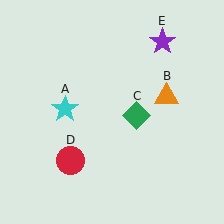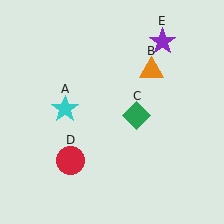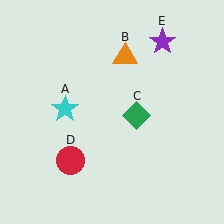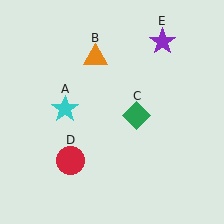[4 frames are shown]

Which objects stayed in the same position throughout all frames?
Cyan star (object A) and green diamond (object C) and red circle (object D) and purple star (object E) remained stationary.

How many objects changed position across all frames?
1 object changed position: orange triangle (object B).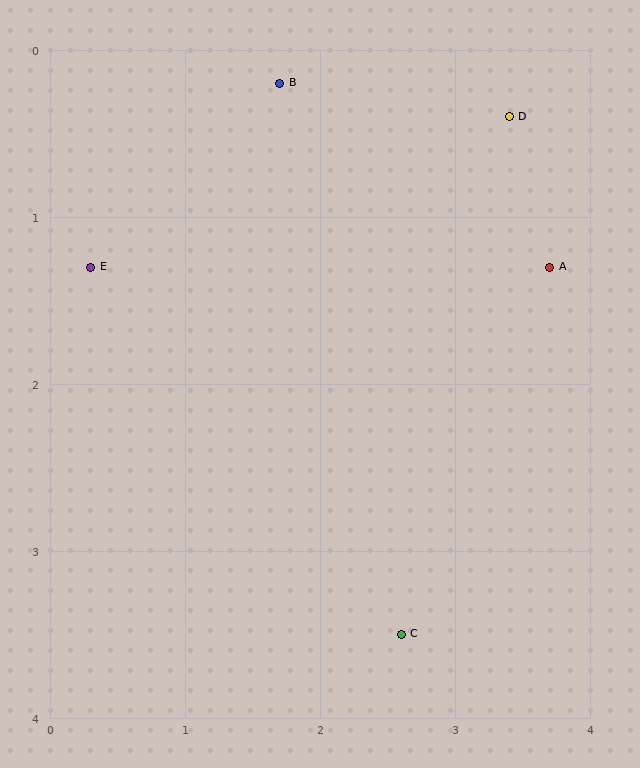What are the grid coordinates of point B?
Point B is at approximately (1.7, 0.2).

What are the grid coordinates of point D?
Point D is at approximately (3.4, 0.4).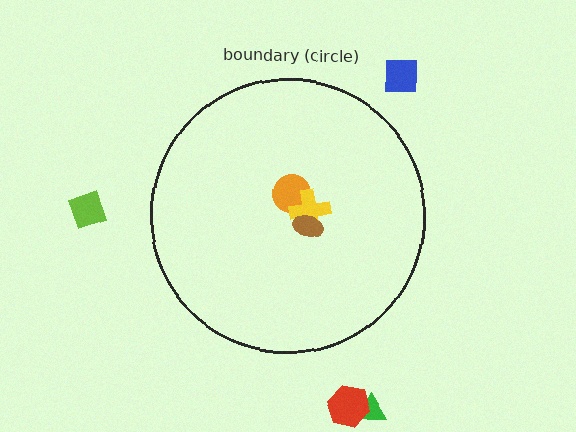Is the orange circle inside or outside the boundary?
Inside.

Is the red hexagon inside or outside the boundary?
Outside.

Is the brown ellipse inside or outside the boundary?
Inside.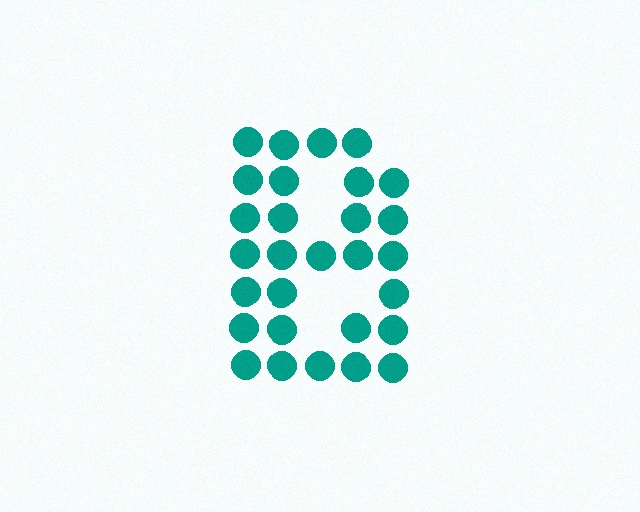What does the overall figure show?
The overall figure shows the letter B.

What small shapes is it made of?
It is made of small circles.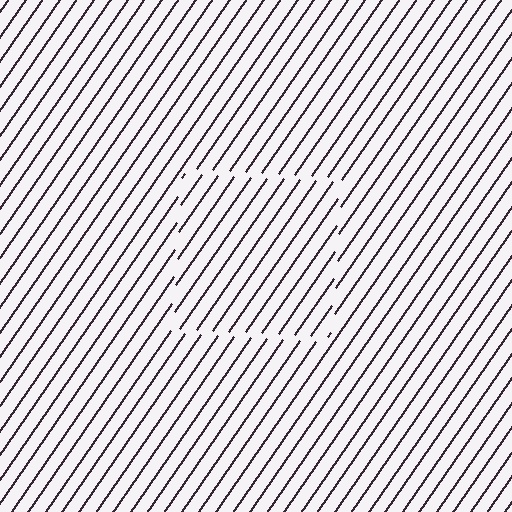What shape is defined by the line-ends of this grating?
An illusory square. The interior of the shape contains the same grating, shifted by half a period — the contour is defined by the phase discontinuity where line-ends from the inner and outer gratings abut.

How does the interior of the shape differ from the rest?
The interior of the shape contains the same grating, shifted by half a period — the contour is defined by the phase discontinuity where line-ends from the inner and outer gratings abut.